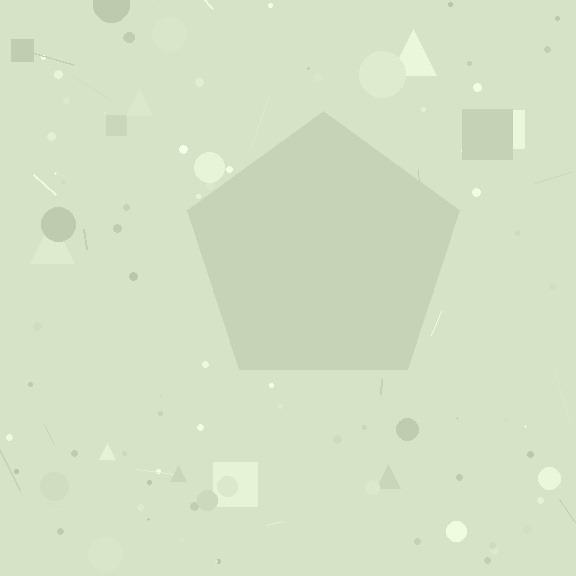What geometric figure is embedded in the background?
A pentagon is embedded in the background.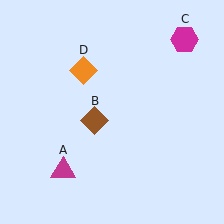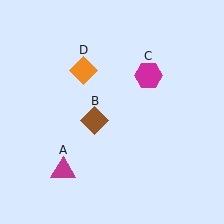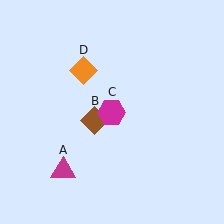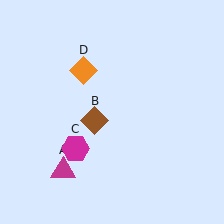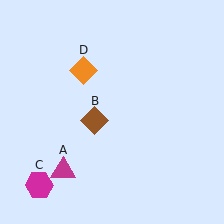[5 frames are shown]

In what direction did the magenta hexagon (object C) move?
The magenta hexagon (object C) moved down and to the left.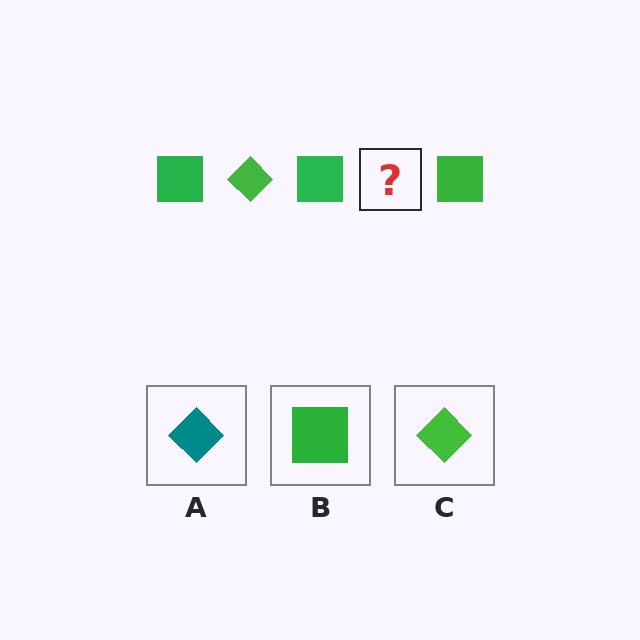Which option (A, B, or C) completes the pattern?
C.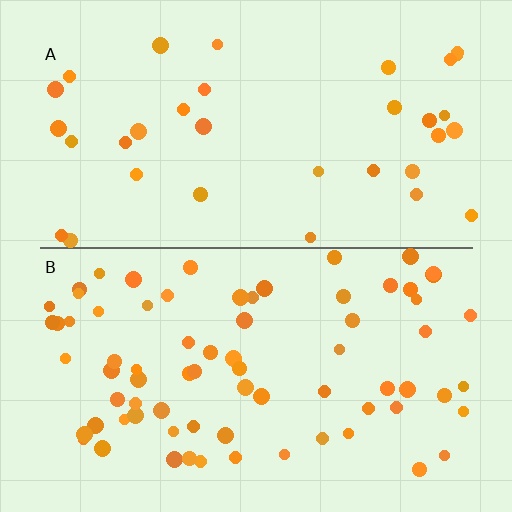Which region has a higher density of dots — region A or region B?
B (the bottom).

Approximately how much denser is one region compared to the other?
Approximately 2.2× — region B over region A.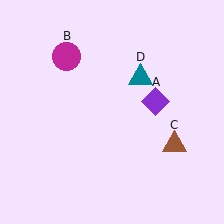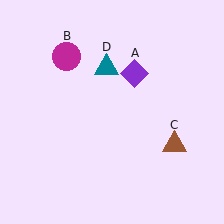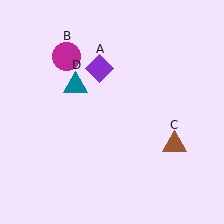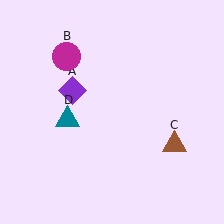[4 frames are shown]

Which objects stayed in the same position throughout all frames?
Magenta circle (object B) and brown triangle (object C) remained stationary.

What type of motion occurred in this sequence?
The purple diamond (object A), teal triangle (object D) rotated counterclockwise around the center of the scene.